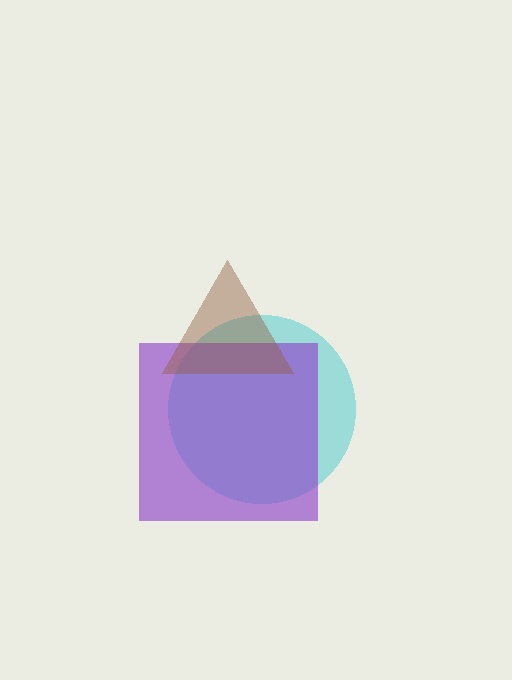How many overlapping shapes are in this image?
There are 3 overlapping shapes in the image.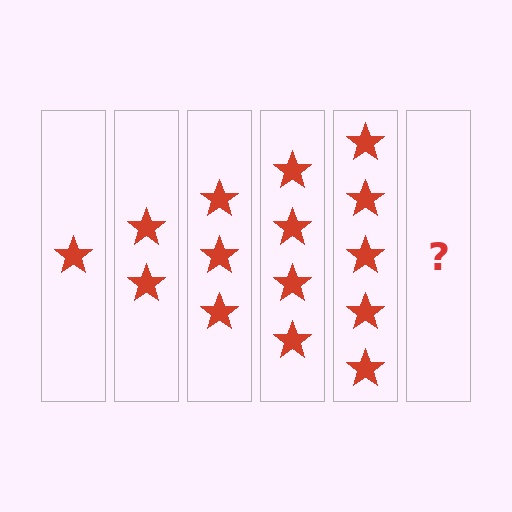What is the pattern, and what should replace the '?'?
The pattern is that each step adds one more star. The '?' should be 6 stars.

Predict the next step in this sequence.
The next step is 6 stars.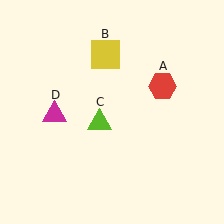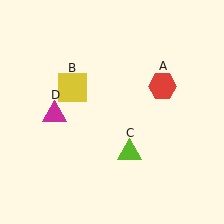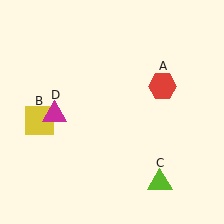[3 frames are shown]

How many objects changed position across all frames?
2 objects changed position: yellow square (object B), lime triangle (object C).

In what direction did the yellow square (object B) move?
The yellow square (object B) moved down and to the left.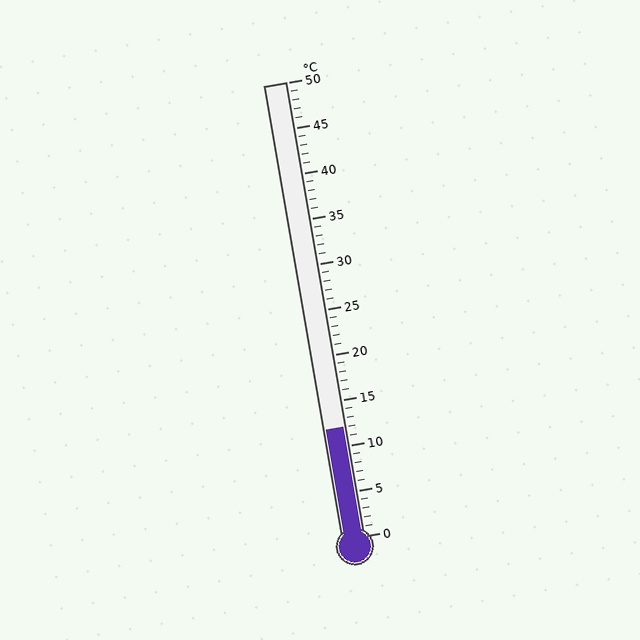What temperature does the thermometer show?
The thermometer shows approximately 12°C.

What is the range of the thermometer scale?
The thermometer scale ranges from 0°C to 50°C.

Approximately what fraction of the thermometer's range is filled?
The thermometer is filled to approximately 25% of its range.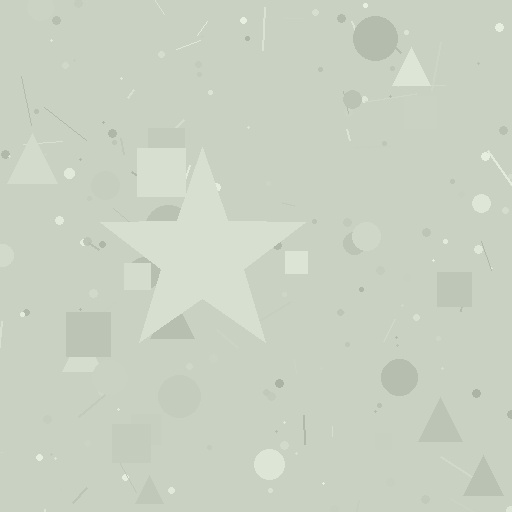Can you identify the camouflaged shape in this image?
The camouflaged shape is a star.